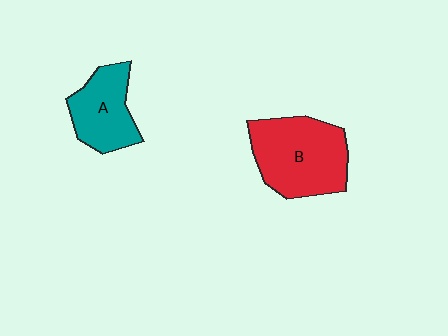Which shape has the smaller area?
Shape A (teal).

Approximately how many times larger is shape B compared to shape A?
Approximately 1.5 times.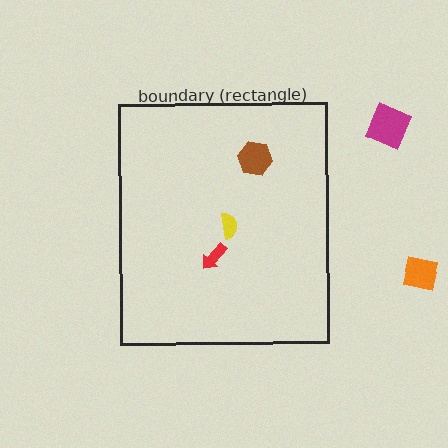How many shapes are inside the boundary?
3 inside, 2 outside.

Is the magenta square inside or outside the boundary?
Outside.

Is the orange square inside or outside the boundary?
Outside.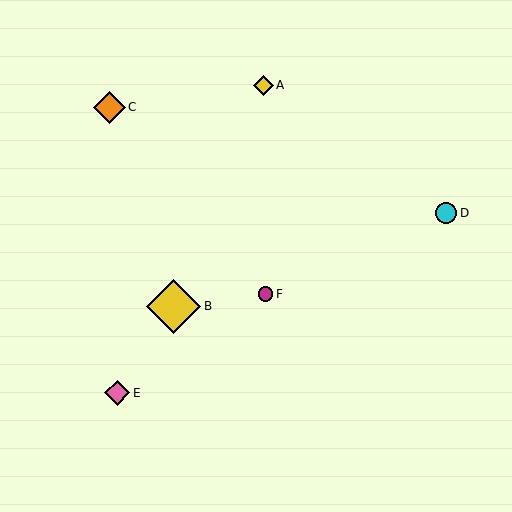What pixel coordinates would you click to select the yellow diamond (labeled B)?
Click at (173, 306) to select the yellow diamond B.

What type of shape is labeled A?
Shape A is a yellow diamond.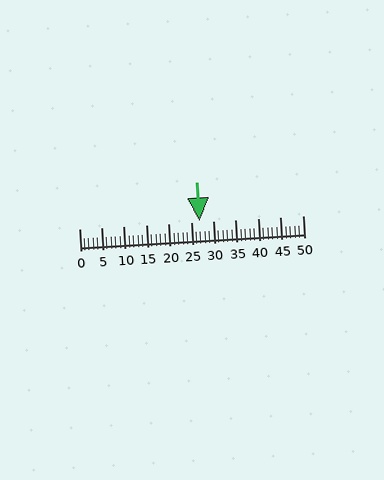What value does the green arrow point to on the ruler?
The green arrow points to approximately 27.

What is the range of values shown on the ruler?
The ruler shows values from 0 to 50.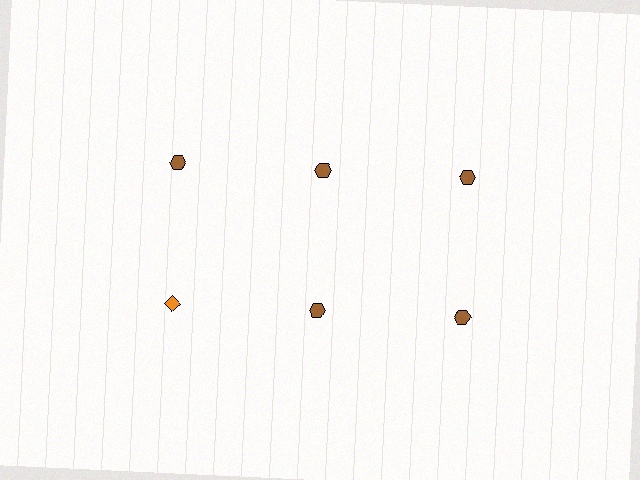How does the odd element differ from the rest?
It differs in both color (orange instead of brown) and shape (diamond instead of hexagon).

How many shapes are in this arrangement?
There are 6 shapes arranged in a grid pattern.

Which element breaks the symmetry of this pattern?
The orange diamond in the second row, leftmost column breaks the symmetry. All other shapes are brown hexagons.